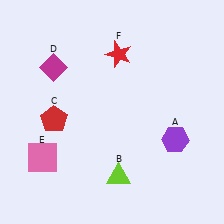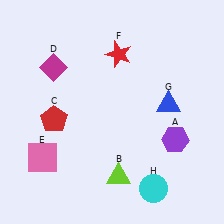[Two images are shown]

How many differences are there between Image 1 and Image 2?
There are 2 differences between the two images.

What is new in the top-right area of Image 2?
A blue triangle (G) was added in the top-right area of Image 2.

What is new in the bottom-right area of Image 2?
A cyan circle (H) was added in the bottom-right area of Image 2.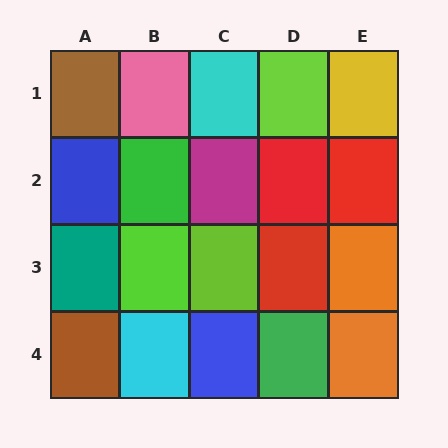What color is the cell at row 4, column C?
Blue.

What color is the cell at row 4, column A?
Brown.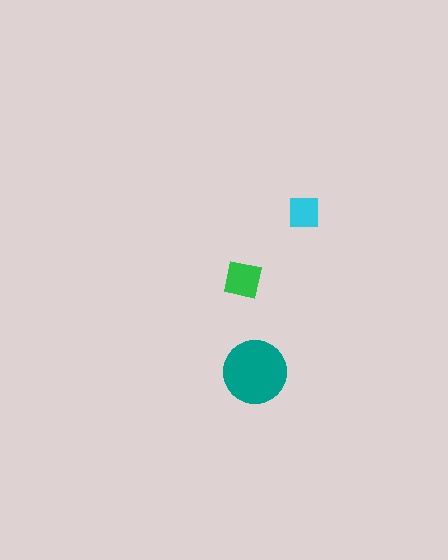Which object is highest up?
The cyan square is topmost.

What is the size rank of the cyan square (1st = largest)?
3rd.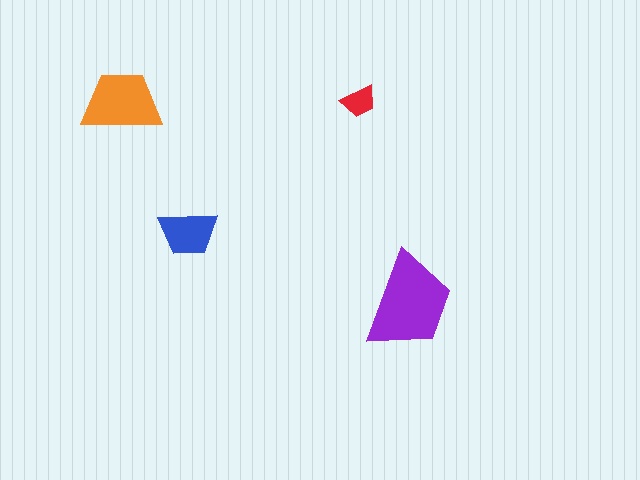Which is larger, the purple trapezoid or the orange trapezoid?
The purple one.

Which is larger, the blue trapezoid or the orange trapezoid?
The orange one.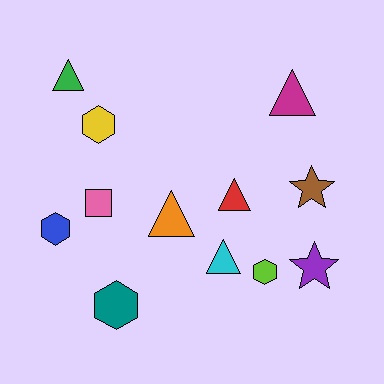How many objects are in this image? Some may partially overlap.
There are 12 objects.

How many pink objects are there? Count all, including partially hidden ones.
There is 1 pink object.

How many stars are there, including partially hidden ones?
There are 2 stars.